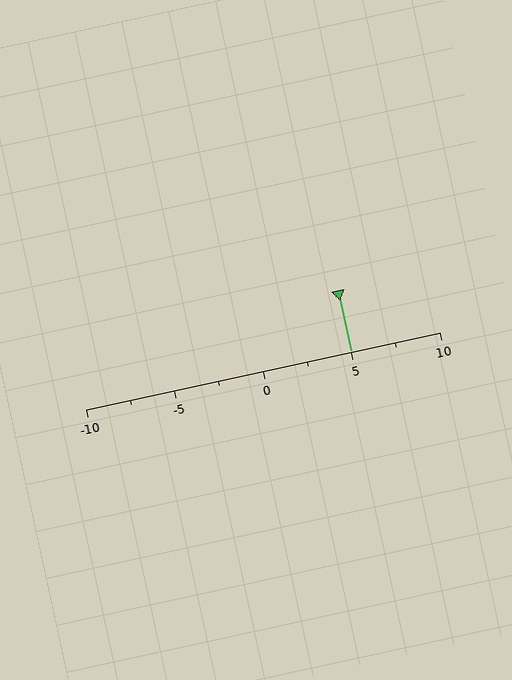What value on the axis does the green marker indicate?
The marker indicates approximately 5.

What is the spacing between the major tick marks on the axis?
The major ticks are spaced 5 apart.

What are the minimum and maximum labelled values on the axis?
The axis runs from -10 to 10.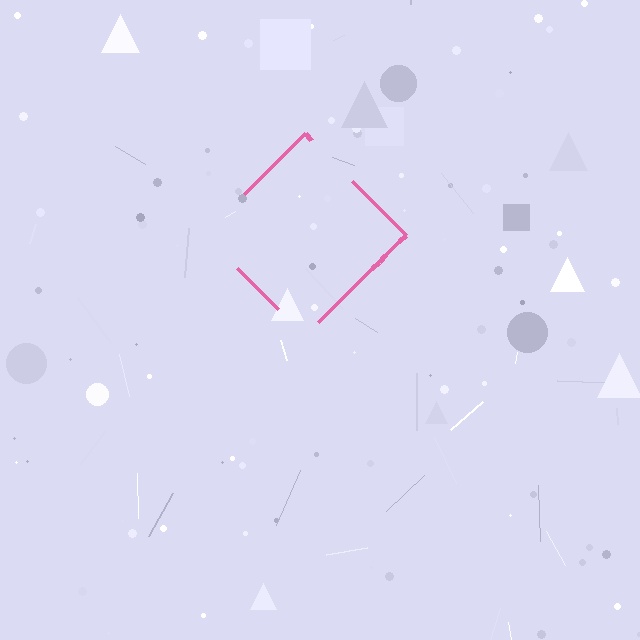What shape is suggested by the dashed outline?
The dashed outline suggests a diamond.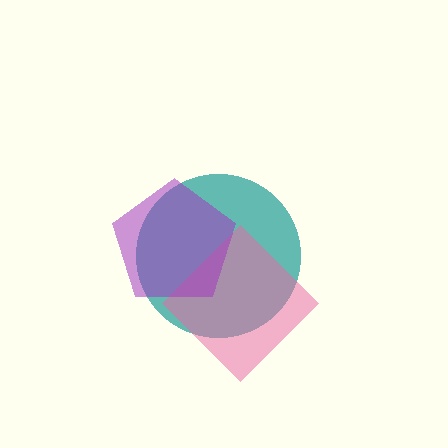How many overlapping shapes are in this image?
There are 3 overlapping shapes in the image.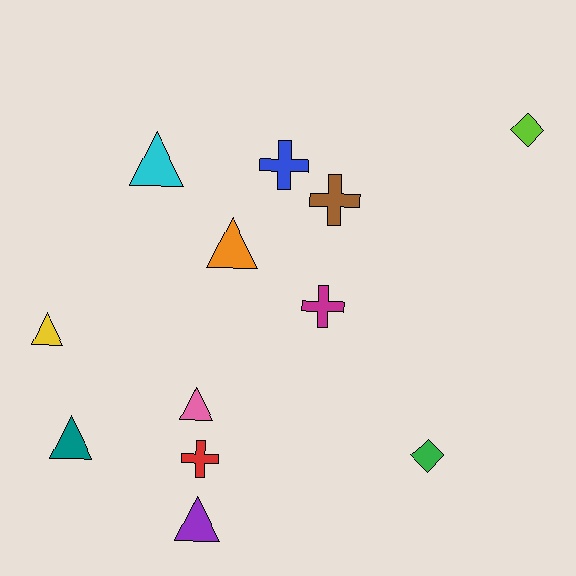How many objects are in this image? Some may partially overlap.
There are 12 objects.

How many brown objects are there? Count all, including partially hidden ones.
There is 1 brown object.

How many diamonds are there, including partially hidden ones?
There are 2 diamonds.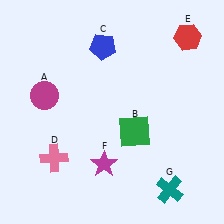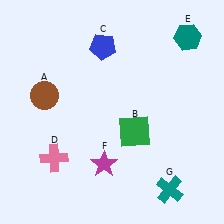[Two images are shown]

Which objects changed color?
A changed from magenta to brown. E changed from red to teal.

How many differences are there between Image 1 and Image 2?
There are 2 differences between the two images.